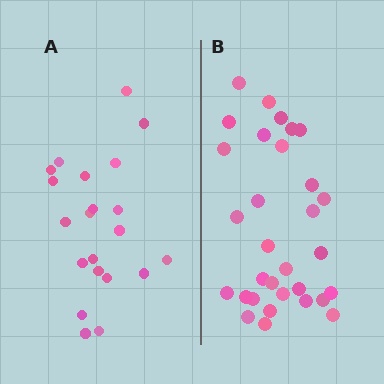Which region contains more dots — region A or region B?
Region B (the right region) has more dots.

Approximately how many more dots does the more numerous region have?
Region B has roughly 10 or so more dots than region A.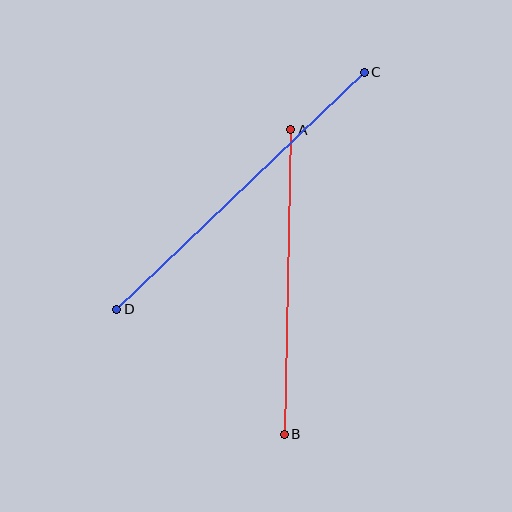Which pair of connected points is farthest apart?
Points C and D are farthest apart.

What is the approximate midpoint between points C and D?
The midpoint is at approximately (240, 191) pixels.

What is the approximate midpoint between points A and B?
The midpoint is at approximately (288, 282) pixels.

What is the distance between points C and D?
The distance is approximately 343 pixels.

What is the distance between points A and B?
The distance is approximately 305 pixels.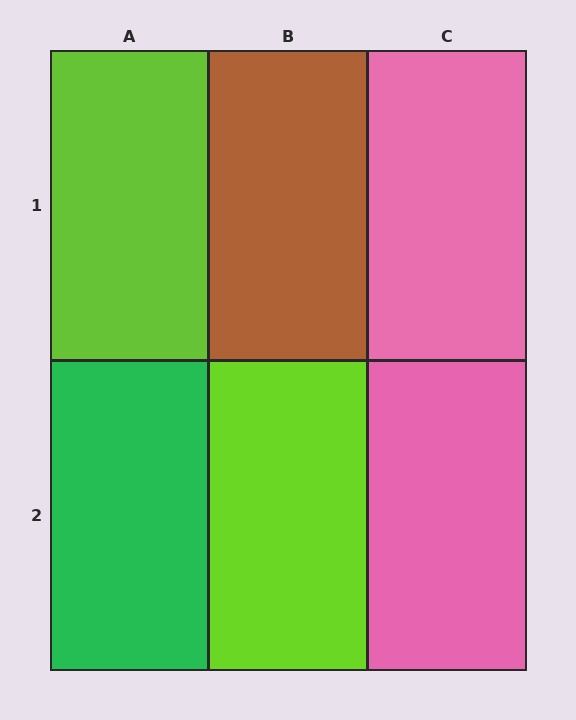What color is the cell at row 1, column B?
Brown.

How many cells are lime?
2 cells are lime.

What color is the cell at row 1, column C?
Pink.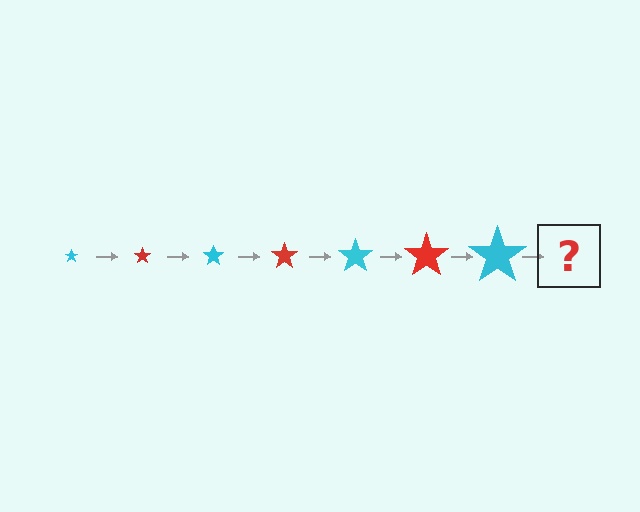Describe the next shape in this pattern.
It should be a red star, larger than the previous one.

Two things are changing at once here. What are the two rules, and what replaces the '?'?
The two rules are that the star grows larger each step and the color cycles through cyan and red. The '?' should be a red star, larger than the previous one.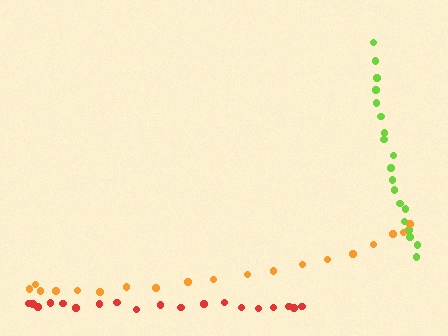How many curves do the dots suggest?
There are 3 distinct paths.